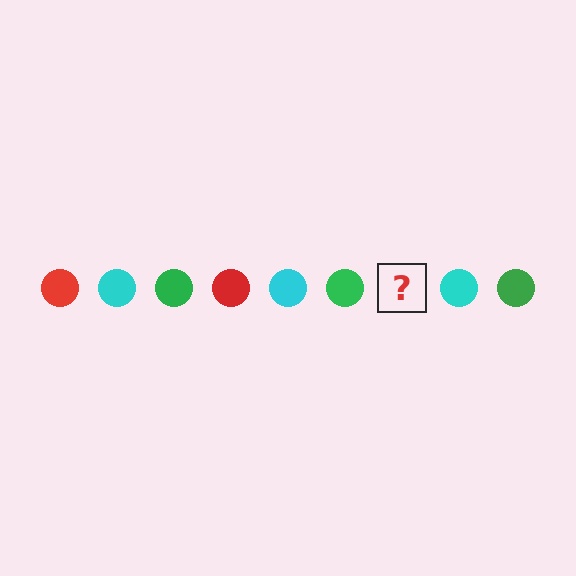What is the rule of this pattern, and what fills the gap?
The rule is that the pattern cycles through red, cyan, green circles. The gap should be filled with a red circle.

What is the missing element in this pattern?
The missing element is a red circle.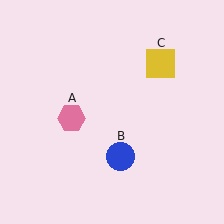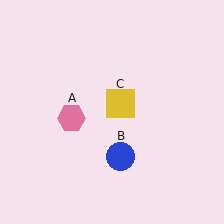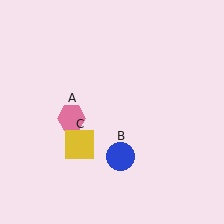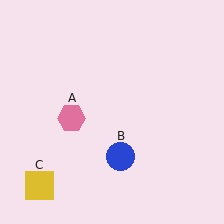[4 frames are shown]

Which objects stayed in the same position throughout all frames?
Pink hexagon (object A) and blue circle (object B) remained stationary.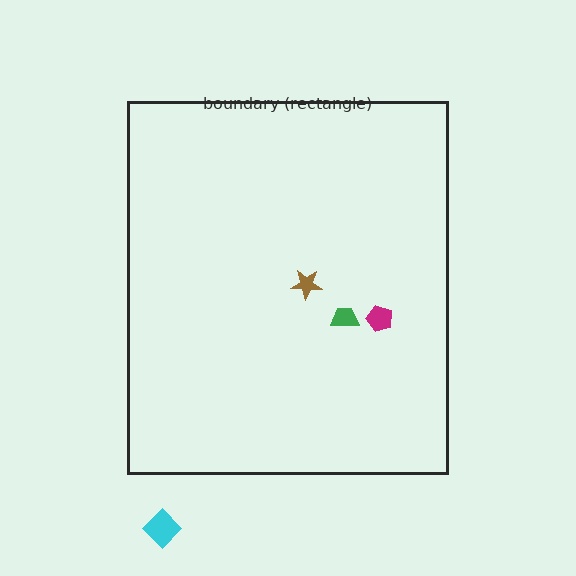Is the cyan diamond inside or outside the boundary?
Outside.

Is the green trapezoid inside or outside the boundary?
Inside.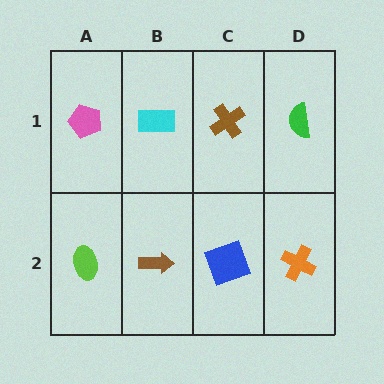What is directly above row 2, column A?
A pink pentagon.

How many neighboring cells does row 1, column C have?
3.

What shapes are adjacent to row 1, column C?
A blue square (row 2, column C), a cyan rectangle (row 1, column B), a green semicircle (row 1, column D).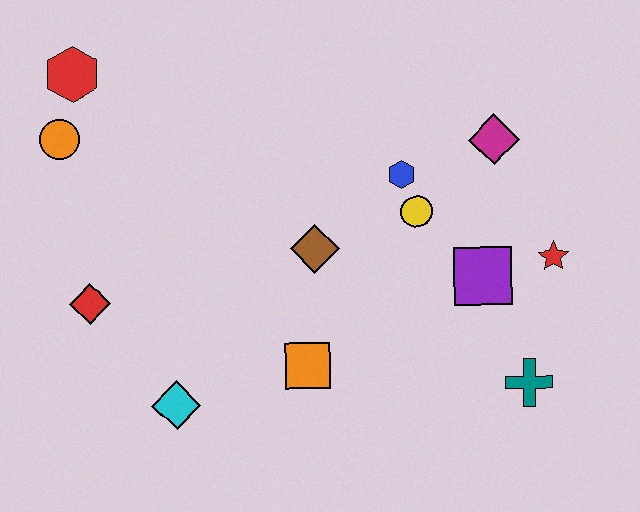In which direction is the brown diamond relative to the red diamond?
The brown diamond is to the right of the red diamond.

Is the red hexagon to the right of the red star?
No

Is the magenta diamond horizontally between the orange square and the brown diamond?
No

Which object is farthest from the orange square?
The red hexagon is farthest from the orange square.